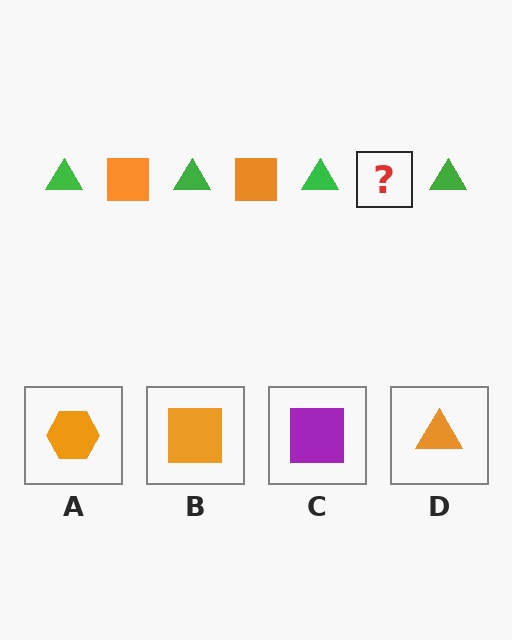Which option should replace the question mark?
Option B.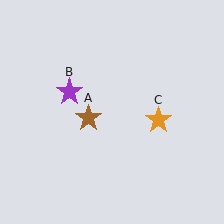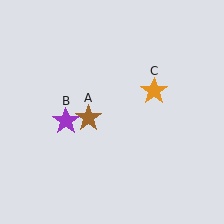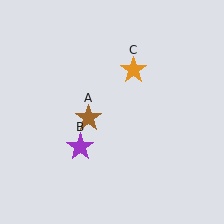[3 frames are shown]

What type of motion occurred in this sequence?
The purple star (object B), orange star (object C) rotated counterclockwise around the center of the scene.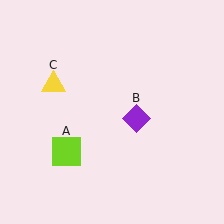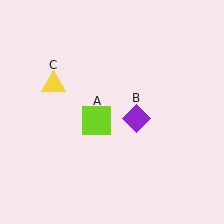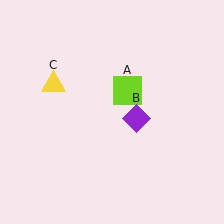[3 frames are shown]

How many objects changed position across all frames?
1 object changed position: lime square (object A).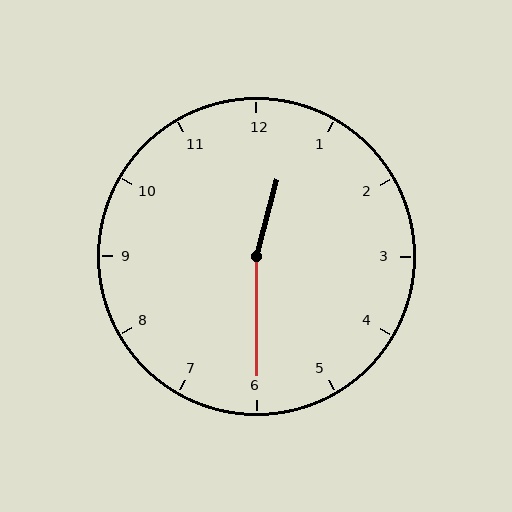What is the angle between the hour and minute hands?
Approximately 165 degrees.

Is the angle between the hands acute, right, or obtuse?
It is obtuse.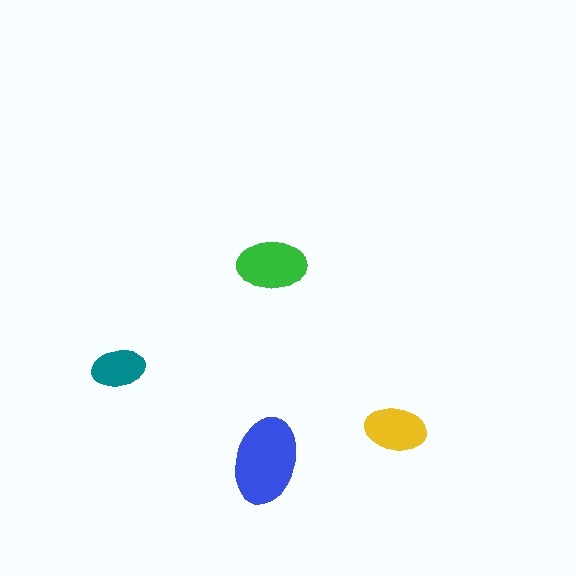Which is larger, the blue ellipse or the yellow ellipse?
The blue one.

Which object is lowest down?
The blue ellipse is bottommost.